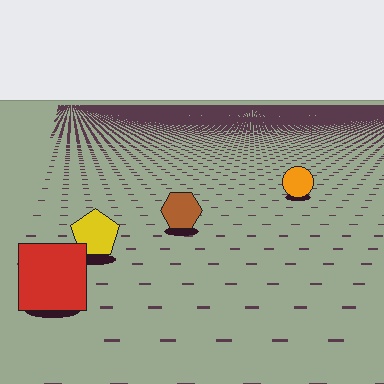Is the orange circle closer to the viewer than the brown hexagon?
No. The brown hexagon is closer — you can tell from the texture gradient: the ground texture is coarser near it.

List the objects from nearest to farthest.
From nearest to farthest: the red square, the yellow pentagon, the brown hexagon, the orange circle.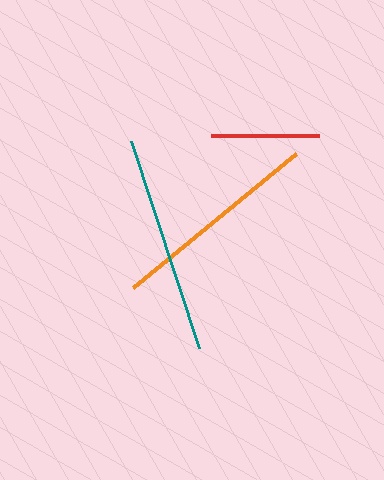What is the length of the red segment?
The red segment is approximately 108 pixels long.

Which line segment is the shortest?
The red line is the shortest at approximately 108 pixels.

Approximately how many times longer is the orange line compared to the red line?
The orange line is approximately 1.9 times the length of the red line.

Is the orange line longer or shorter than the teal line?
The teal line is longer than the orange line.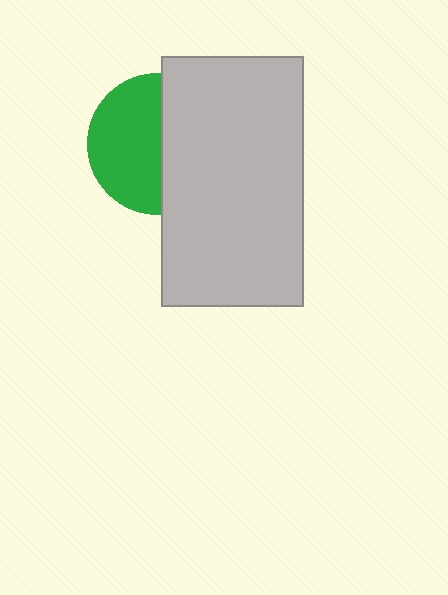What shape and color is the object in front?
The object in front is a light gray rectangle.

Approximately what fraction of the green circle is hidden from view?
Roughly 47% of the green circle is hidden behind the light gray rectangle.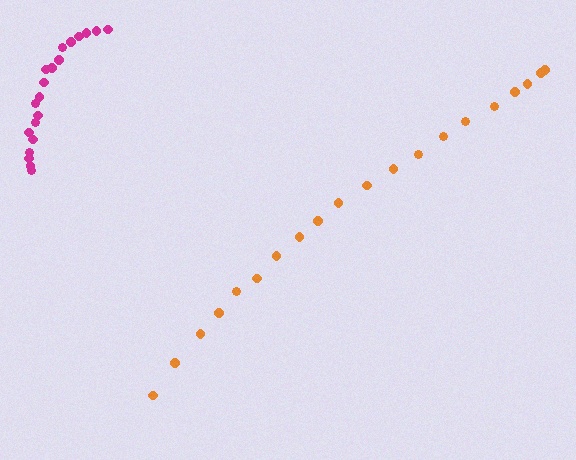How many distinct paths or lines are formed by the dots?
There are 2 distinct paths.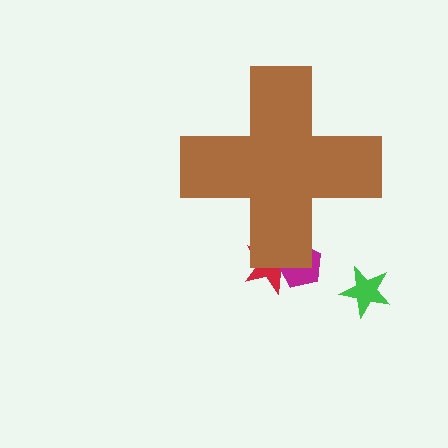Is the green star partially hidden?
No, the green star is fully visible.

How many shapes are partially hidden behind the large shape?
2 shapes are partially hidden.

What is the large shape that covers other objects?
A brown cross.